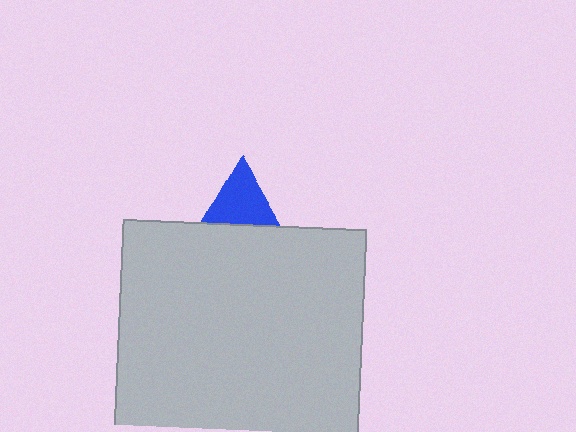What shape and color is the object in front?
The object in front is a light gray rectangle.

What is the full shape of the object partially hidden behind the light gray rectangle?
The partially hidden object is a blue triangle.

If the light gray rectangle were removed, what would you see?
You would see the complete blue triangle.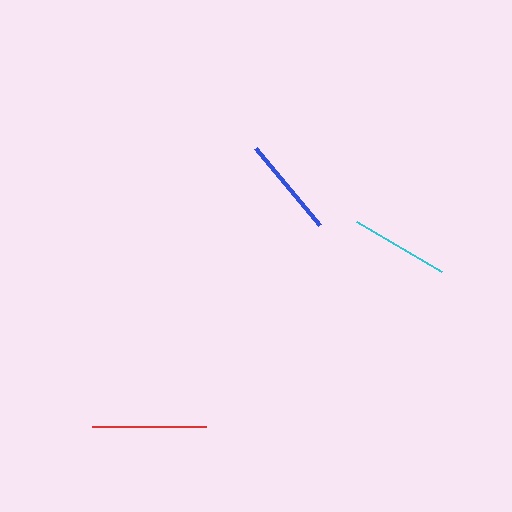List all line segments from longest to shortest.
From longest to shortest: red, blue, cyan.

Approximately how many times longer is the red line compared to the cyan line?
The red line is approximately 1.2 times the length of the cyan line.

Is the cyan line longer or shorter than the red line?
The red line is longer than the cyan line.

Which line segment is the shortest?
The cyan line is the shortest at approximately 99 pixels.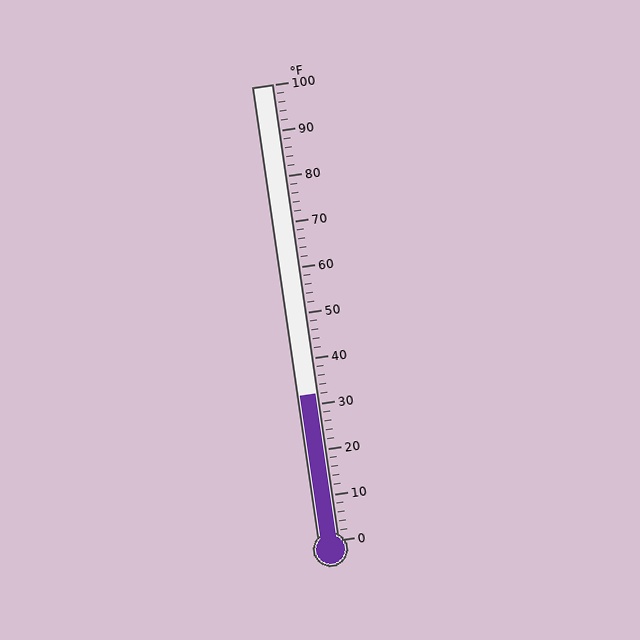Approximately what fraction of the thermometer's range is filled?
The thermometer is filled to approximately 30% of its range.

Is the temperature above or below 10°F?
The temperature is above 10°F.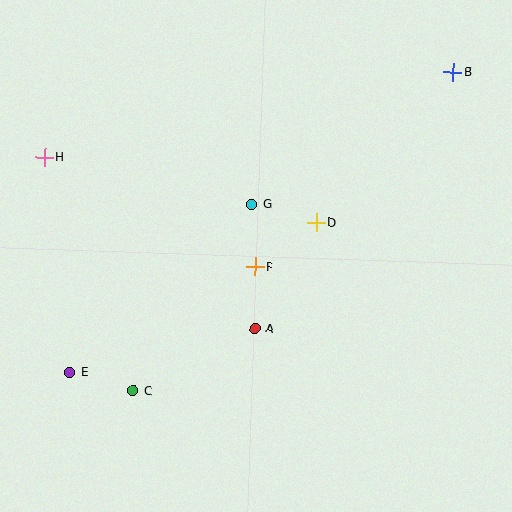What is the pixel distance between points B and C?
The distance between B and C is 452 pixels.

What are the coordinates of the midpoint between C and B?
The midpoint between C and B is at (293, 231).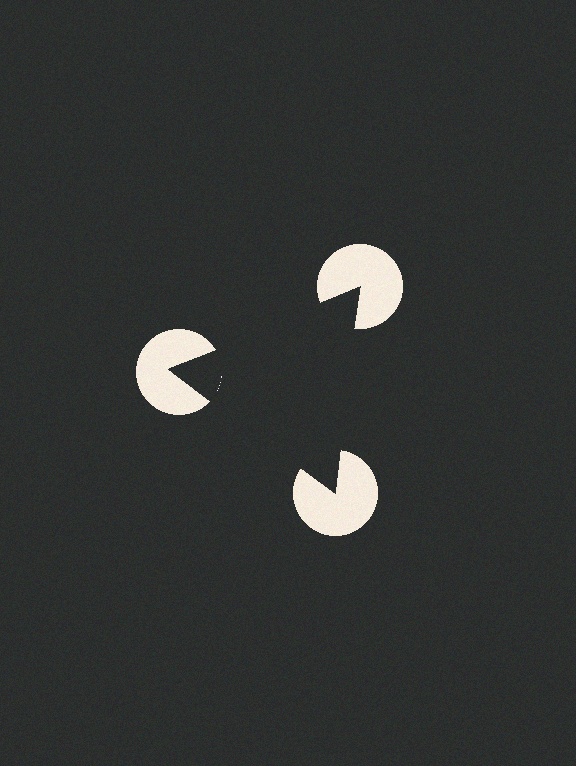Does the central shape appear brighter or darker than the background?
It typically appears slightly darker than the background, even though no actual brightness change is drawn.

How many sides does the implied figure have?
3 sides.